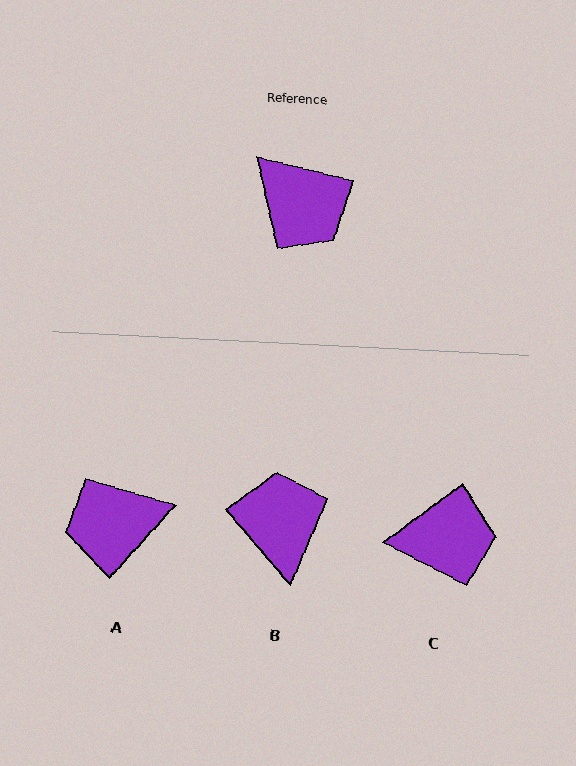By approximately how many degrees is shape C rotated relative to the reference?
Approximately 50 degrees counter-clockwise.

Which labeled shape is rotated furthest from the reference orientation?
B, about 144 degrees away.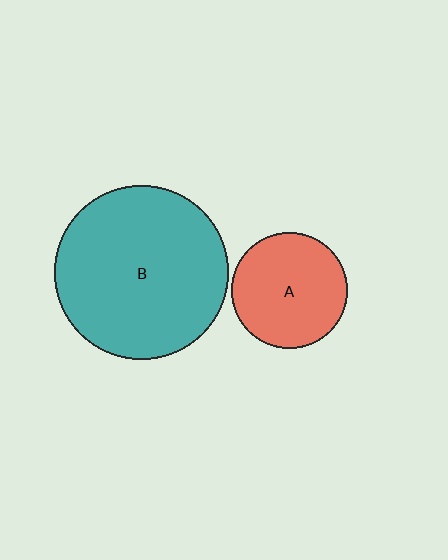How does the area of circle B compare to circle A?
Approximately 2.2 times.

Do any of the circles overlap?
No, none of the circles overlap.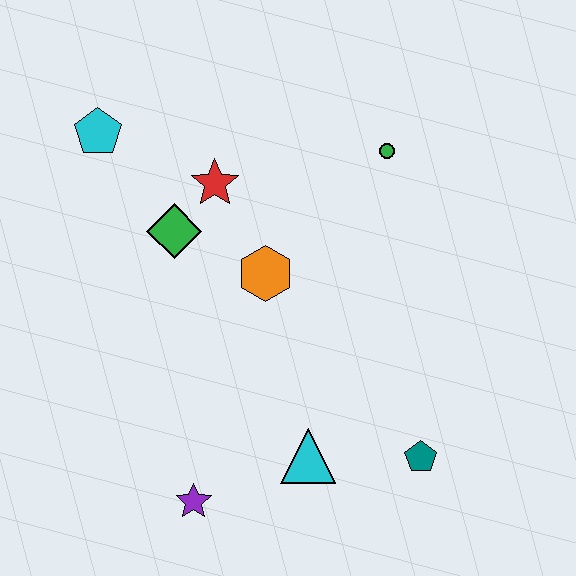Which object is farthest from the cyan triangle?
The cyan pentagon is farthest from the cyan triangle.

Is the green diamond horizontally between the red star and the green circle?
No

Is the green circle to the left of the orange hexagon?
No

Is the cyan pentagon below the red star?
No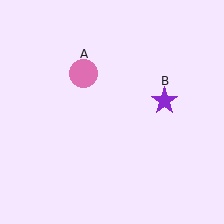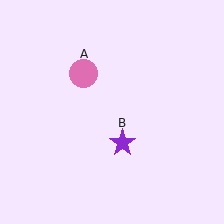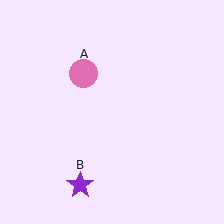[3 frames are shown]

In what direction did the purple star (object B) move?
The purple star (object B) moved down and to the left.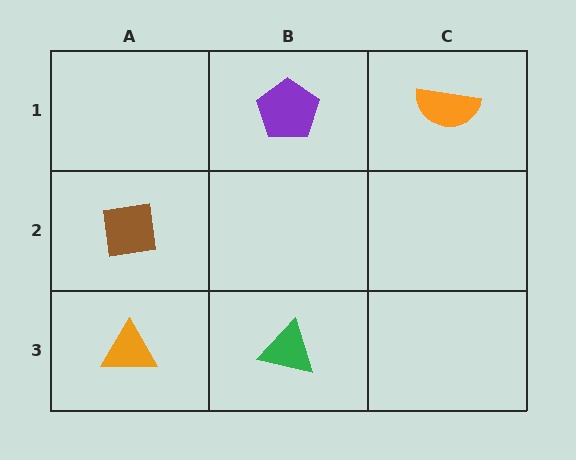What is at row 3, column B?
A green triangle.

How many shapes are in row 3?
2 shapes.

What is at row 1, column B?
A purple pentagon.